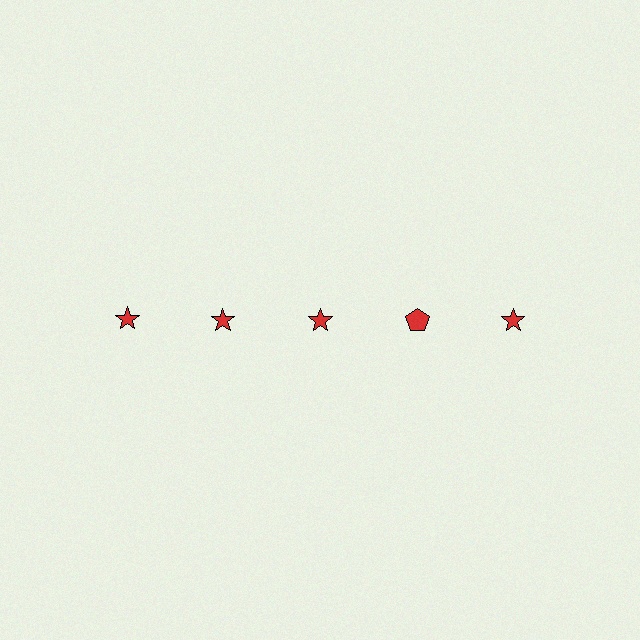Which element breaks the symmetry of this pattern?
The red pentagon in the top row, second from right column breaks the symmetry. All other shapes are red stars.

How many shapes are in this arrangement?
There are 5 shapes arranged in a grid pattern.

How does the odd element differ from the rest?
It has a different shape: pentagon instead of star.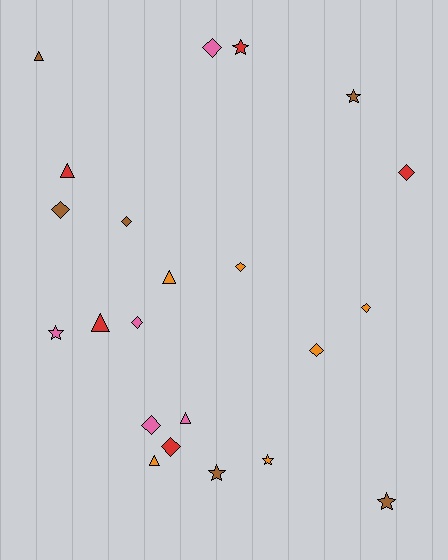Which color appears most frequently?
Brown, with 6 objects.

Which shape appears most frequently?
Diamond, with 10 objects.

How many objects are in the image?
There are 22 objects.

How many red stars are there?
There is 1 red star.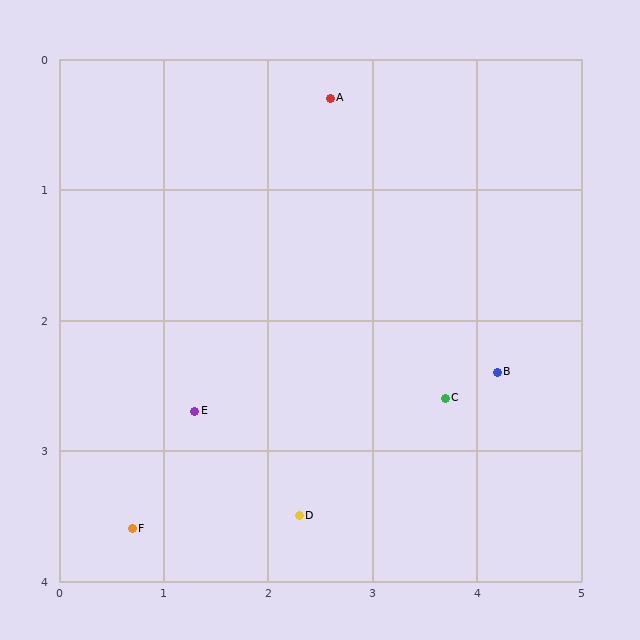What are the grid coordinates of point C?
Point C is at approximately (3.7, 2.6).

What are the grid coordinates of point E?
Point E is at approximately (1.3, 2.7).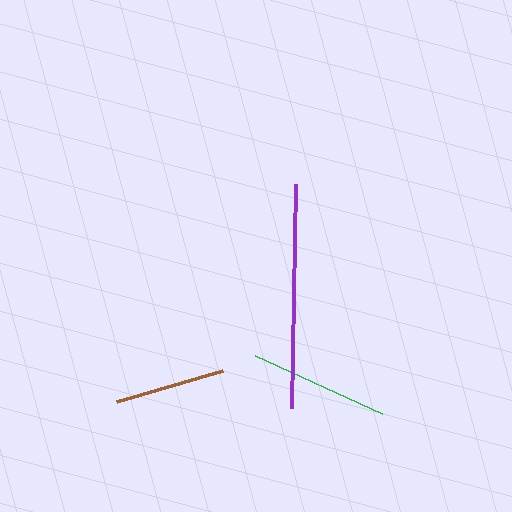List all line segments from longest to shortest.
From longest to shortest: purple, green, brown.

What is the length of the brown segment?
The brown segment is approximately 110 pixels long.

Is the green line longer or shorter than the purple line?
The purple line is longer than the green line.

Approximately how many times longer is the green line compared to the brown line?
The green line is approximately 1.3 times the length of the brown line.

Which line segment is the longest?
The purple line is the longest at approximately 225 pixels.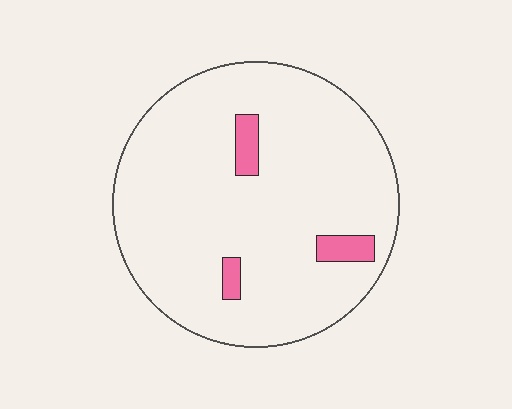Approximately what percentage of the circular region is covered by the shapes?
Approximately 5%.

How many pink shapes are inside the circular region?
3.